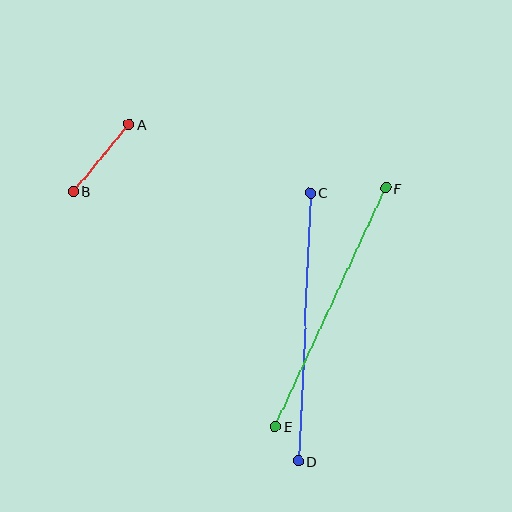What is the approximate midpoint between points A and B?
The midpoint is at approximately (101, 158) pixels.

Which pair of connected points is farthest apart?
Points C and D are farthest apart.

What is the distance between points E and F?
The distance is approximately 263 pixels.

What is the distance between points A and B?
The distance is approximately 87 pixels.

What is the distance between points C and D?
The distance is approximately 269 pixels.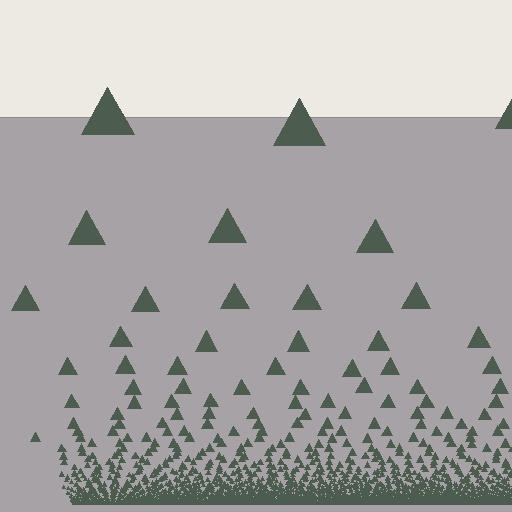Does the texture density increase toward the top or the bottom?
Density increases toward the bottom.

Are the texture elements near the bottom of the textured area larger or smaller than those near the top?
Smaller. The gradient is inverted — elements near the bottom are smaller and denser.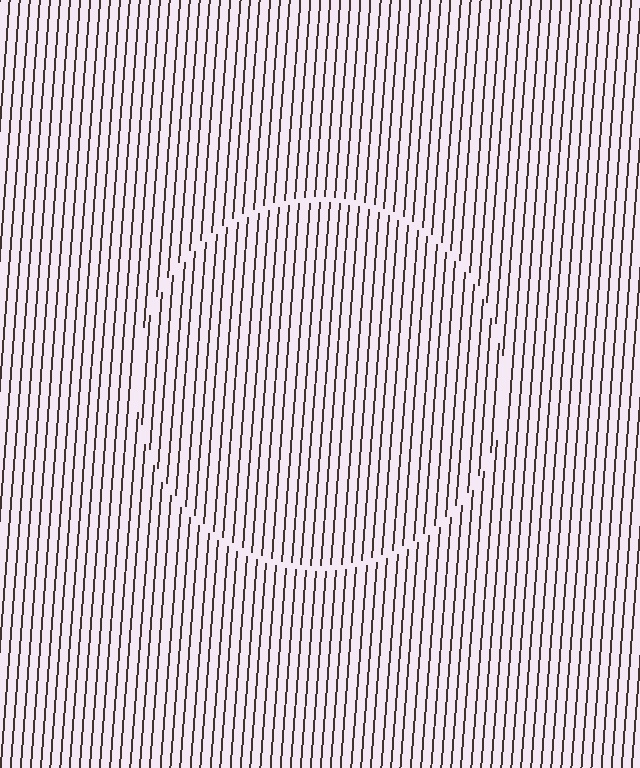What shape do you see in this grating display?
An illusory circle. The interior of the shape contains the same grating, shifted by half a period — the contour is defined by the phase discontinuity where line-ends from the inner and outer gratings abut.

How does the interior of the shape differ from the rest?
The interior of the shape contains the same grating, shifted by half a period — the contour is defined by the phase discontinuity where line-ends from the inner and outer gratings abut.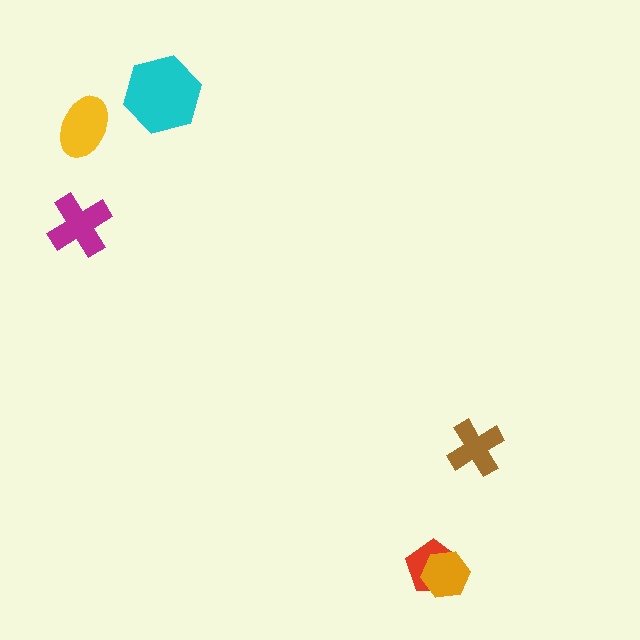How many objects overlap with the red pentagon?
1 object overlaps with the red pentagon.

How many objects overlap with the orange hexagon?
1 object overlaps with the orange hexagon.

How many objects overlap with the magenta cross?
0 objects overlap with the magenta cross.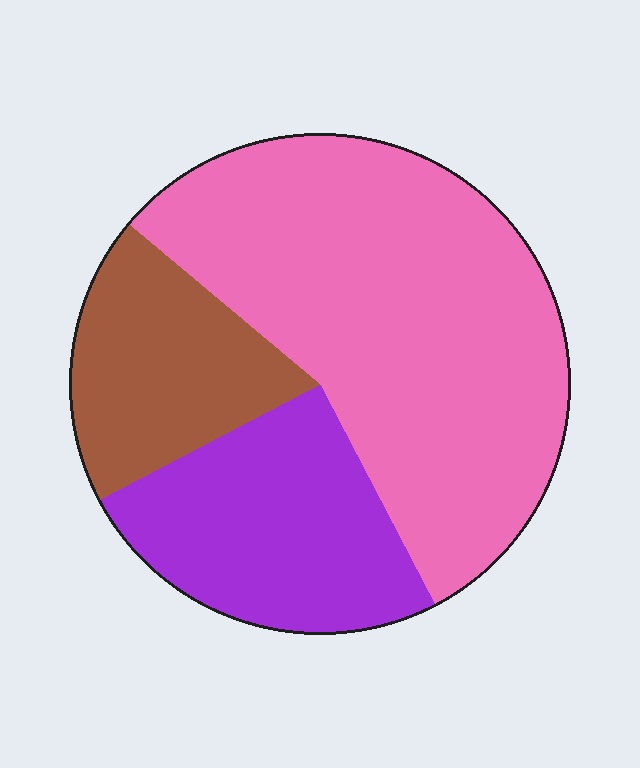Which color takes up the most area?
Pink, at roughly 55%.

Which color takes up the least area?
Brown, at roughly 20%.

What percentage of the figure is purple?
Purple covers 25% of the figure.